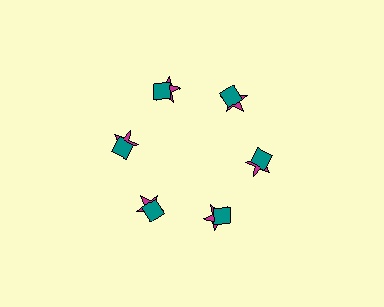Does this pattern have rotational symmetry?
Yes, this pattern has 6-fold rotational symmetry. It looks the same after rotating 60 degrees around the center.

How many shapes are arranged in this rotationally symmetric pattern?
There are 12 shapes, arranged in 6 groups of 2.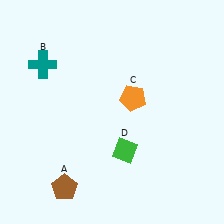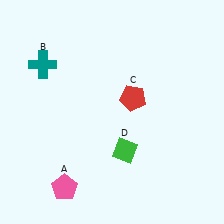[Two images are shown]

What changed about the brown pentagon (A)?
In Image 1, A is brown. In Image 2, it changed to pink.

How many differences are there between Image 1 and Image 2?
There are 2 differences between the two images.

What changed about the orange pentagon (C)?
In Image 1, C is orange. In Image 2, it changed to red.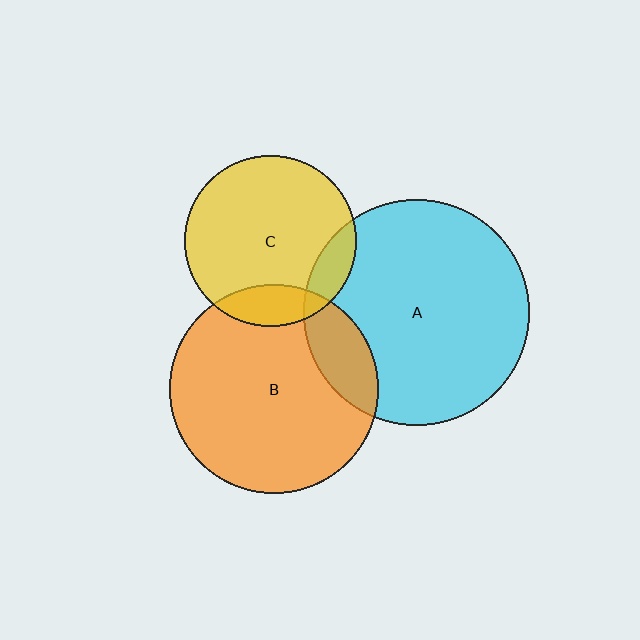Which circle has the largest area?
Circle A (cyan).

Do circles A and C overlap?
Yes.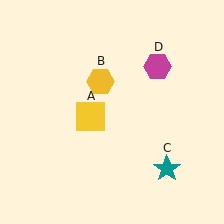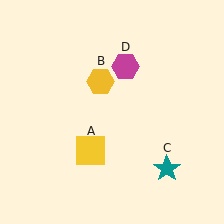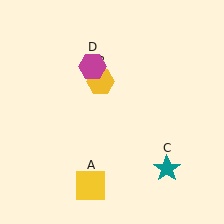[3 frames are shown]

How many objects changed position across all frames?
2 objects changed position: yellow square (object A), magenta hexagon (object D).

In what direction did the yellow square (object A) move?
The yellow square (object A) moved down.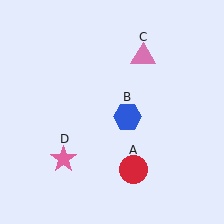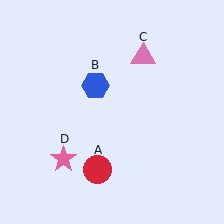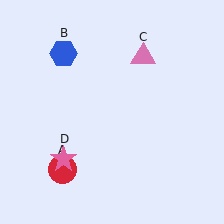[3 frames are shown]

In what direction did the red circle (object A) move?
The red circle (object A) moved left.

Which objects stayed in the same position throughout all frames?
Pink triangle (object C) and pink star (object D) remained stationary.